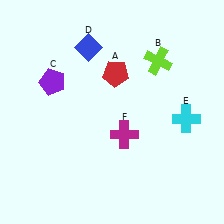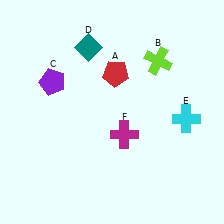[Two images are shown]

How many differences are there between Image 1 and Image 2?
There is 1 difference between the two images.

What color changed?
The diamond (D) changed from blue in Image 1 to teal in Image 2.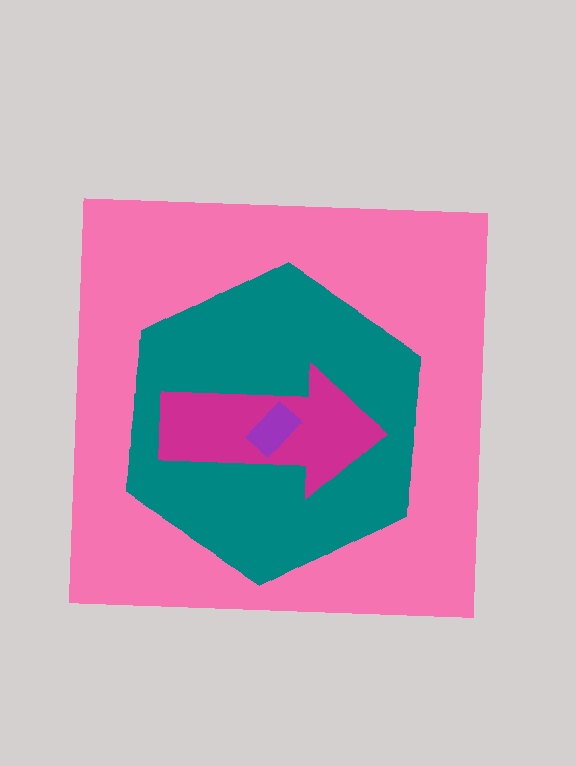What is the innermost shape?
The purple rectangle.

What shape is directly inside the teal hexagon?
The magenta arrow.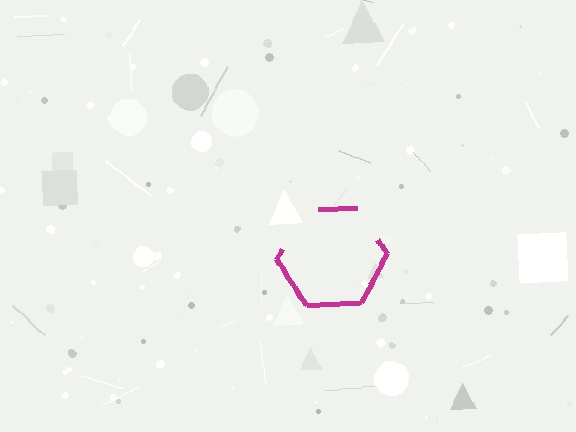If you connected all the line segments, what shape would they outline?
They would outline a hexagon.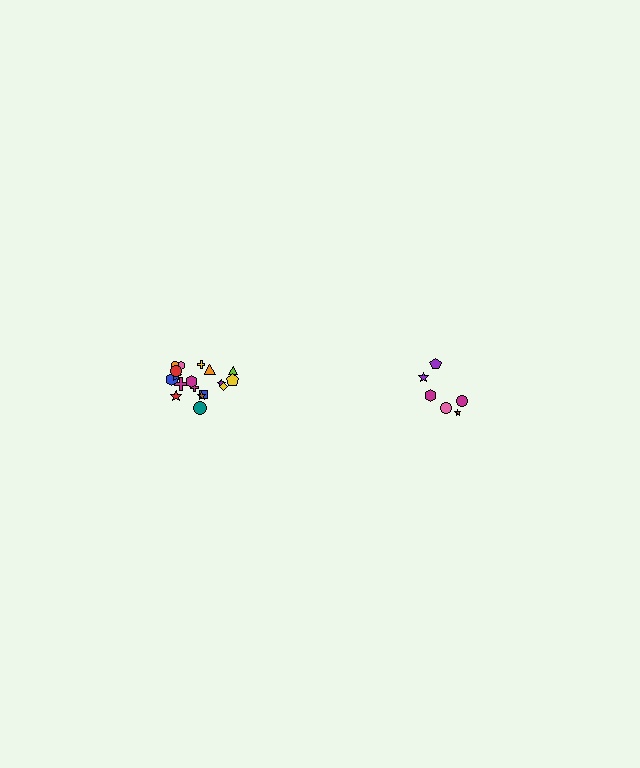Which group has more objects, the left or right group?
The left group.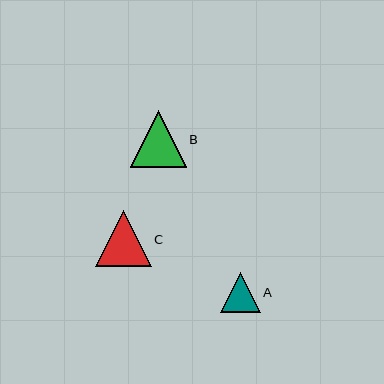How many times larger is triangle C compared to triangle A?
Triangle C is approximately 1.4 times the size of triangle A.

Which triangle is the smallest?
Triangle A is the smallest with a size of approximately 40 pixels.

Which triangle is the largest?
Triangle B is the largest with a size of approximately 56 pixels.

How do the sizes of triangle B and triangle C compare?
Triangle B and triangle C are approximately the same size.